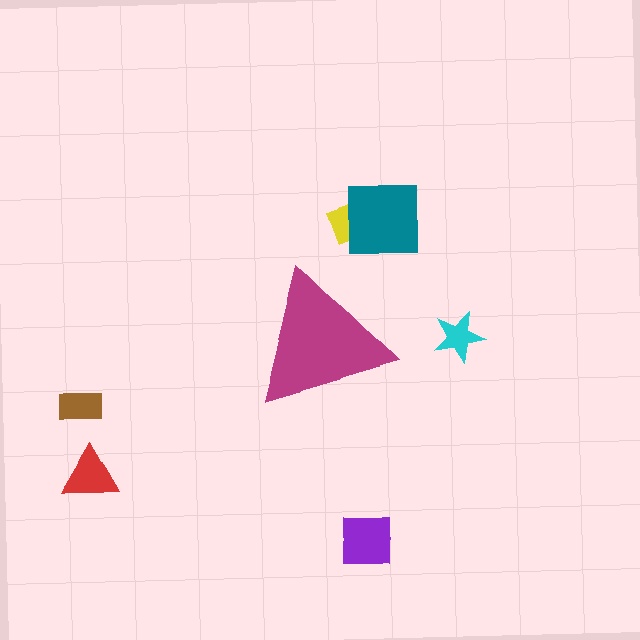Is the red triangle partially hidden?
No, the red triangle is fully visible.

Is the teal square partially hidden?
No, the teal square is fully visible.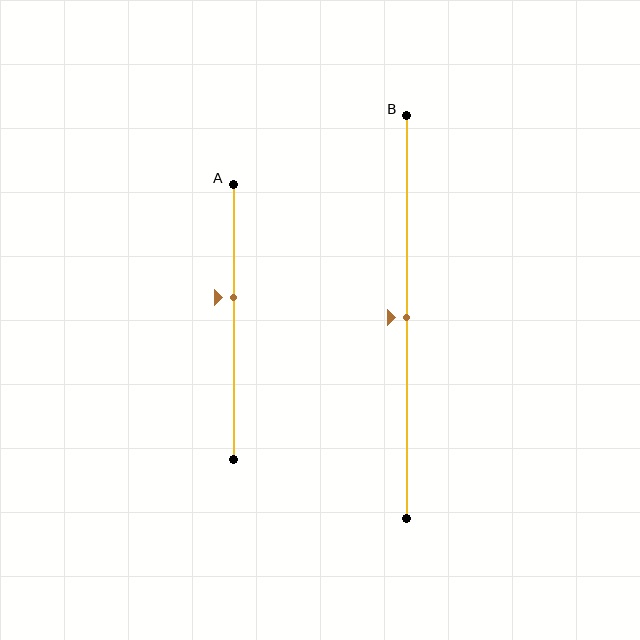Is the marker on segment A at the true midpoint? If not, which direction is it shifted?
No, the marker on segment A is shifted upward by about 9% of the segment length.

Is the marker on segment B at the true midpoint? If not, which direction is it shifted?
Yes, the marker on segment B is at the true midpoint.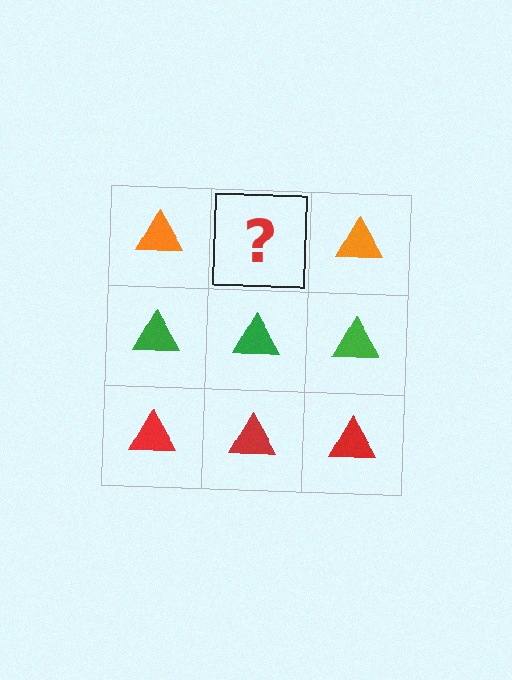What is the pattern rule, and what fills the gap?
The rule is that each row has a consistent color. The gap should be filled with an orange triangle.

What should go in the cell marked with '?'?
The missing cell should contain an orange triangle.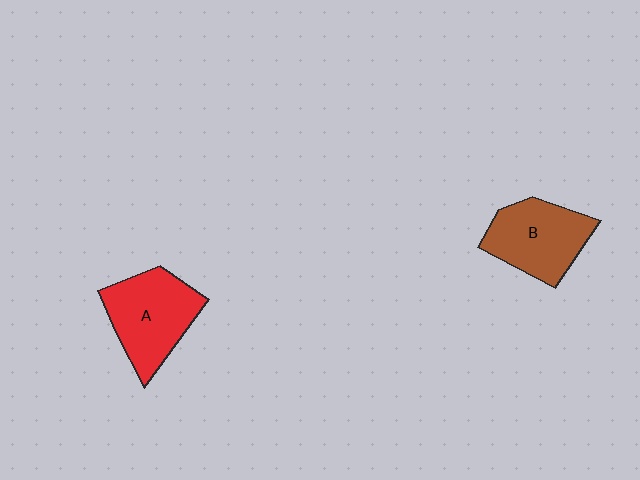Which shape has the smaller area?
Shape B (brown).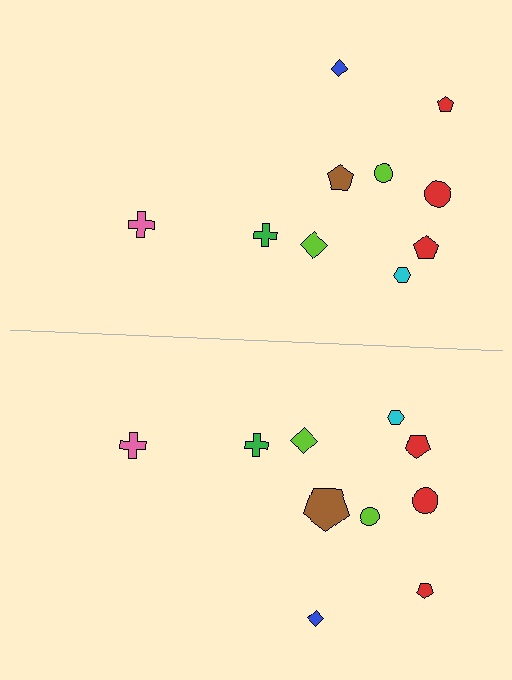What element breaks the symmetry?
The brown pentagon on the bottom side has a different size than its mirror counterpart.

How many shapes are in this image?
There are 20 shapes in this image.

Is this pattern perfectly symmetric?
No, the pattern is not perfectly symmetric. The brown pentagon on the bottom side has a different size than its mirror counterpart.